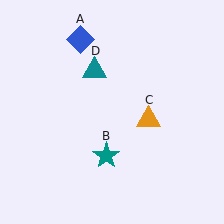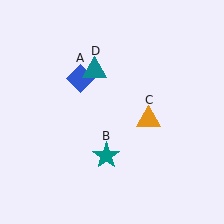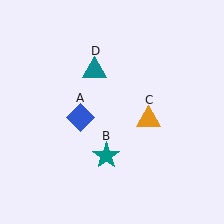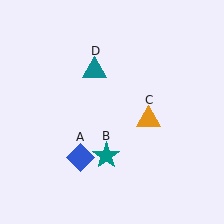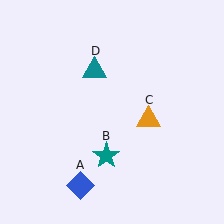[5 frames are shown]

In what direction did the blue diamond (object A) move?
The blue diamond (object A) moved down.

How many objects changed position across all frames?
1 object changed position: blue diamond (object A).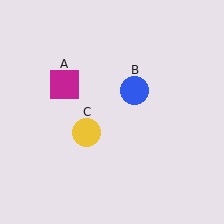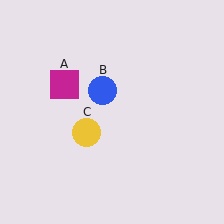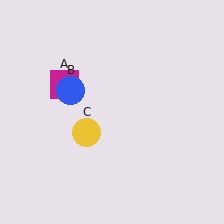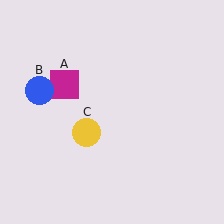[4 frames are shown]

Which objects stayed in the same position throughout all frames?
Magenta square (object A) and yellow circle (object C) remained stationary.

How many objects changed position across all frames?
1 object changed position: blue circle (object B).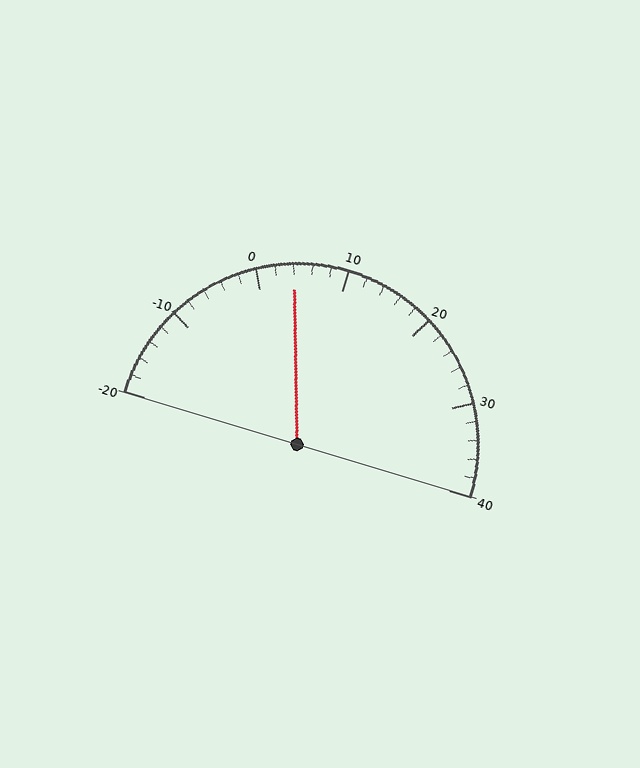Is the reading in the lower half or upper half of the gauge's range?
The reading is in the lower half of the range (-20 to 40).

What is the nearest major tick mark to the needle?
The nearest major tick mark is 0.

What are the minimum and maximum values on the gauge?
The gauge ranges from -20 to 40.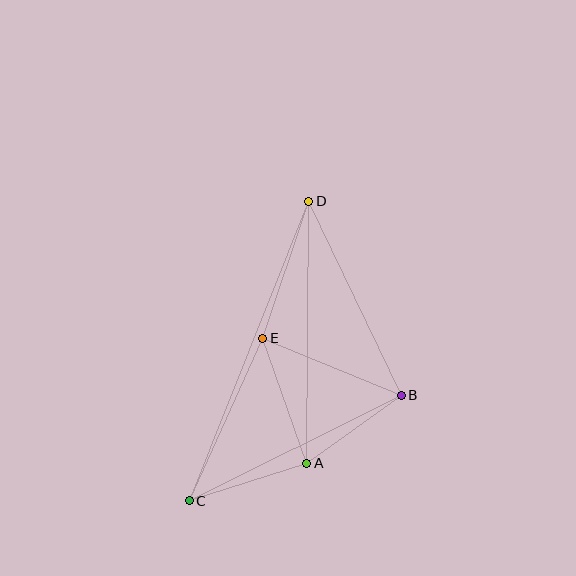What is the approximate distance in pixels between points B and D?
The distance between B and D is approximately 215 pixels.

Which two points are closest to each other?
Points A and B are closest to each other.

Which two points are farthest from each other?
Points C and D are farthest from each other.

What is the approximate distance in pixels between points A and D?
The distance between A and D is approximately 262 pixels.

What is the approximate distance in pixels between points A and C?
The distance between A and C is approximately 123 pixels.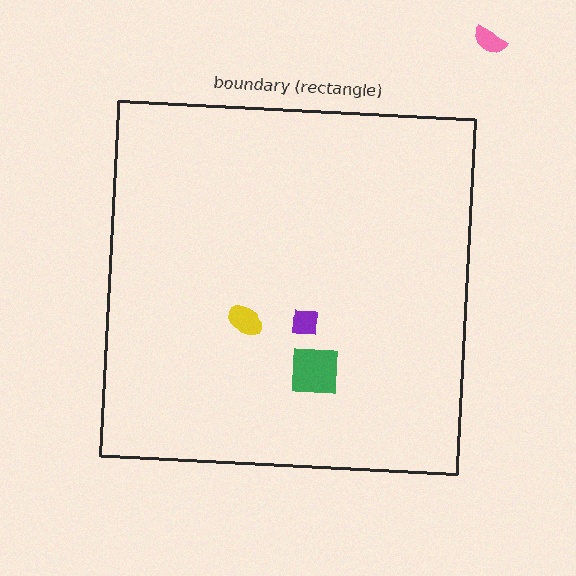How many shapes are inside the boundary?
3 inside, 1 outside.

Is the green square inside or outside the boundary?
Inside.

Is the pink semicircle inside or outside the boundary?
Outside.